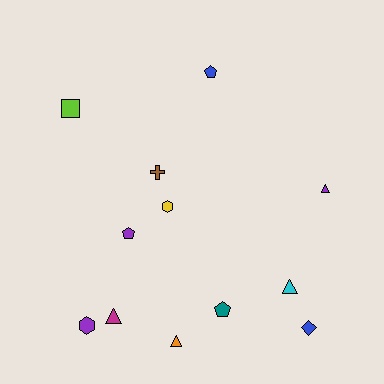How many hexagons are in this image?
There are 2 hexagons.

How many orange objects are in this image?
There is 1 orange object.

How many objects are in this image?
There are 12 objects.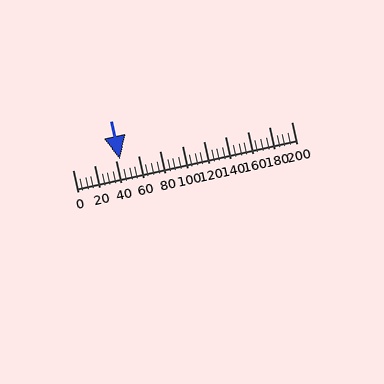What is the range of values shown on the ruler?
The ruler shows values from 0 to 200.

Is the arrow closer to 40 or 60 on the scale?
The arrow is closer to 40.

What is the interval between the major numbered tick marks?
The major tick marks are spaced 20 units apart.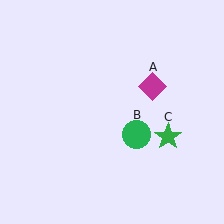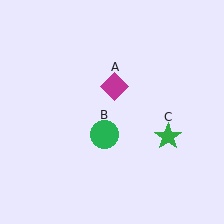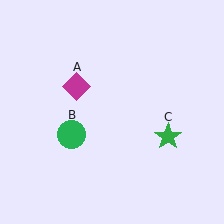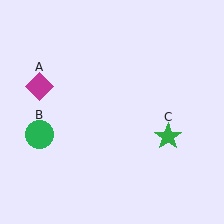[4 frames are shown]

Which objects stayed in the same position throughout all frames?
Green star (object C) remained stationary.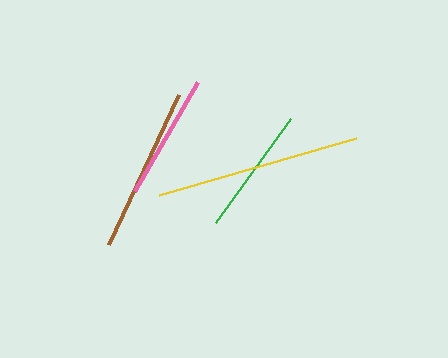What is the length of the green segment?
The green segment is approximately 128 pixels long.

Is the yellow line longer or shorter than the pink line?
The yellow line is longer than the pink line.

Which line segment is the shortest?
The pink line is the shortest at approximately 126 pixels.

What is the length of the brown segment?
The brown segment is approximately 165 pixels long.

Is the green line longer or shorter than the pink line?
The green line is longer than the pink line.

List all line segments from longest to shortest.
From longest to shortest: yellow, brown, green, pink.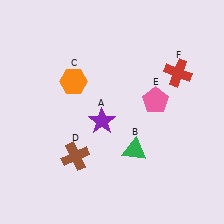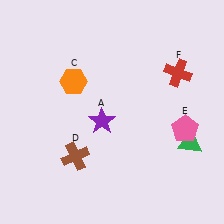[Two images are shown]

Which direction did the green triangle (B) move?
The green triangle (B) moved right.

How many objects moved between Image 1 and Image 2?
2 objects moved between the two images.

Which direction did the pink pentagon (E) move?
The pink pentagon (E) moved right.